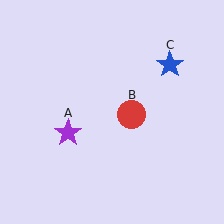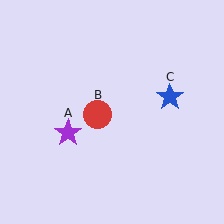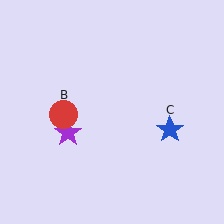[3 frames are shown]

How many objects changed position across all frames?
2 objects changed position: red circle (object B), blue star (object C).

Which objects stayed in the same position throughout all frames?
Purple star (object A) remained stationary.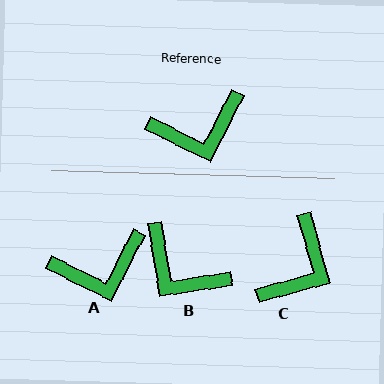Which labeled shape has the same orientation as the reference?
A.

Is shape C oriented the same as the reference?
No, it is off by about 42 degrees.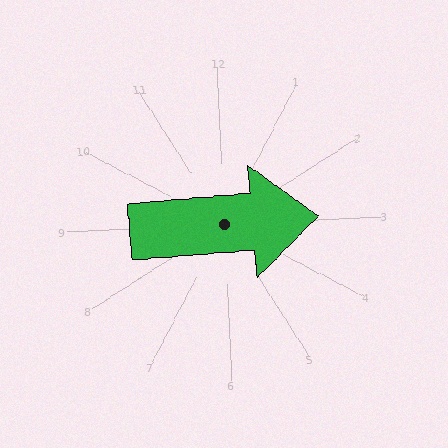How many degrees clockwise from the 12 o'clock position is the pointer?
Approximately 88 degrees.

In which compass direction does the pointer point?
East.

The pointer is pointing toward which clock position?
Roughly 3 o'clock.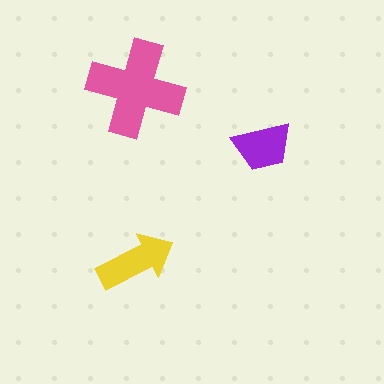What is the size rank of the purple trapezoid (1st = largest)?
3rd.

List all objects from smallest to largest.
The purple trapezoid, the yellow arrow, the pink cross.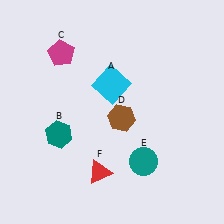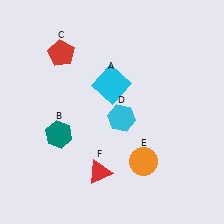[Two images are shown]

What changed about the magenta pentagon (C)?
In Image 1, C is magenta. In Image 2, it changed to red.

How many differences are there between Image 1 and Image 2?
There are 3 differences between the two images.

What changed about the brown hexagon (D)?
In Image 1, D is brown. In Image 2, it changed to cyan.